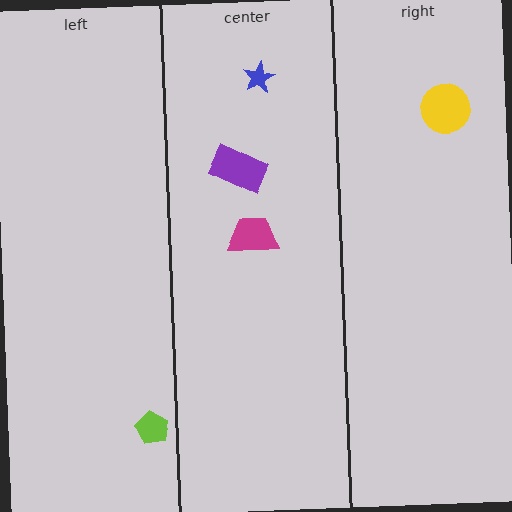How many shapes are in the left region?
1.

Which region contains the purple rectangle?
The center region.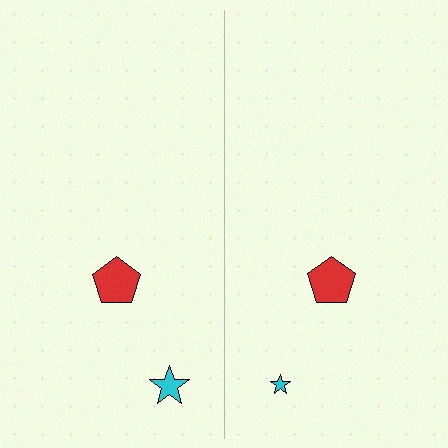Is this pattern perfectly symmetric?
No, the pattern is not perfectly symmetric. The cyan star on the right side has a different size than its mirror counterpart.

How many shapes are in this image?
There are 4 shapes in this image.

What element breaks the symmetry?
The cyan star on the right side has a different size than its mirror counterpart.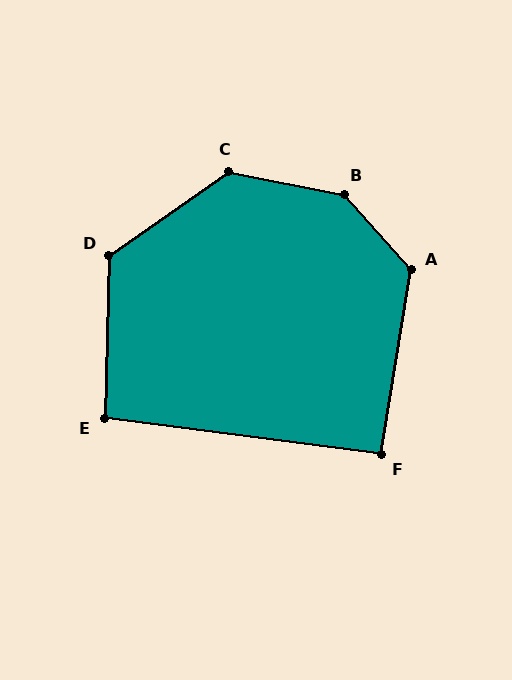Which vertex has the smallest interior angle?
F, at approximately 91 degrees.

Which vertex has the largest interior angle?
B, at approximately 143 degrees.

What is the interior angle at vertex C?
Approximately 134 degrees (obtuse).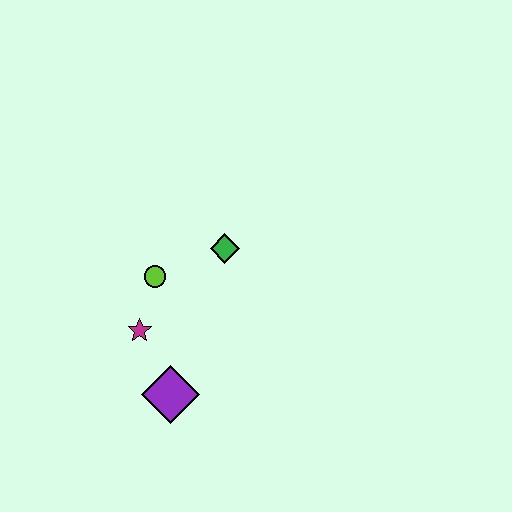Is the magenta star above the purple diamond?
Yes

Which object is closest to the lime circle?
The magenta star is closest to the lime circle.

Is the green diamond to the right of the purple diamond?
Yes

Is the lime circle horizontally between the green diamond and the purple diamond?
No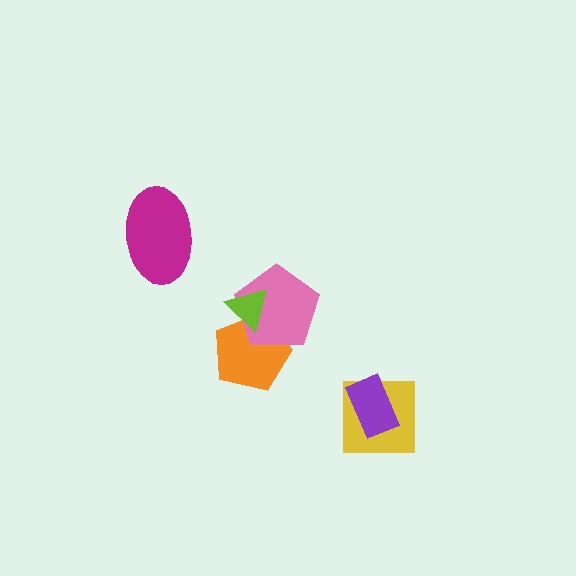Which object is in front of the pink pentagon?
The lime triangle is in front of the pink pentagon.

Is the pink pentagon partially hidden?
Yes, it is partially covered by another shape.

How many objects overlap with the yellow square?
1 object overlaps with the yellow square.